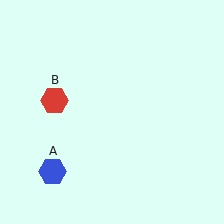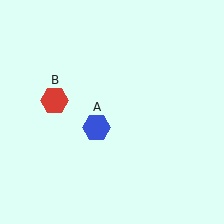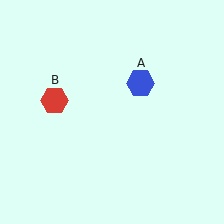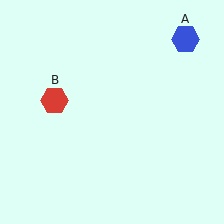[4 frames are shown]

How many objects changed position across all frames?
1 object changed position: blue hexagon (object A).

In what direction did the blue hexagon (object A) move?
The blue hexagon (object A) moved up and to the right.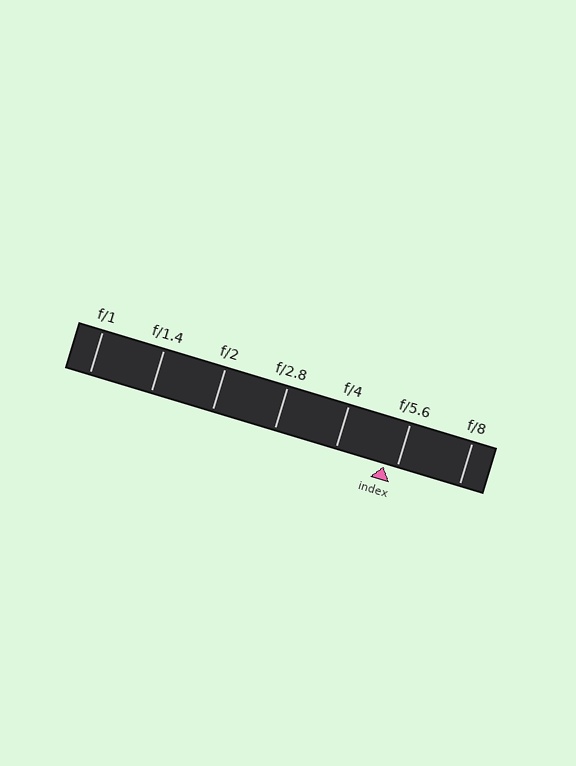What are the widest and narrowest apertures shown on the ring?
The widest aperture shown is f/1 and the narrowest is f/8.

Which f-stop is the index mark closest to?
The index mark is closest to f/5.6.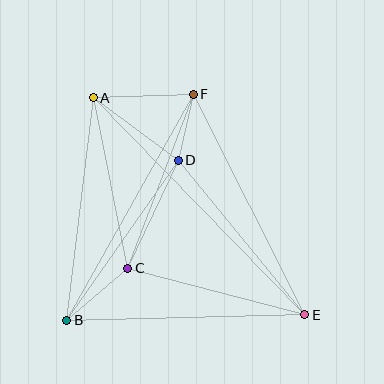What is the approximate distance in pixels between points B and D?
The distance between B and D is approximately 195 pixels.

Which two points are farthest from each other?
Points A and E are farthest from each other.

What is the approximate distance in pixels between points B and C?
The distance between B and C is approximately 80 pixels.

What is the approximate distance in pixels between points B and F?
The distance between B and F is approximately 259 pixels.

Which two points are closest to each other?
Points D and F are closest to each other.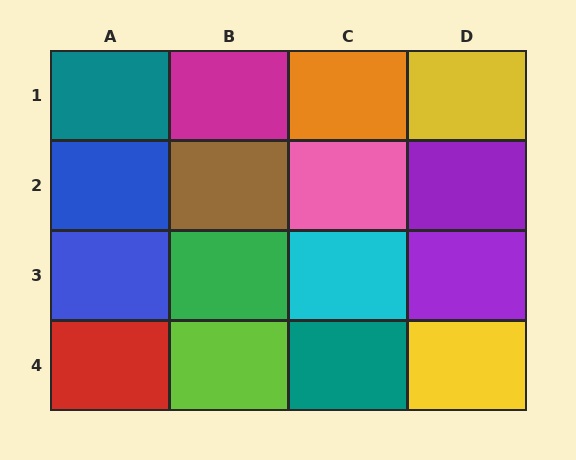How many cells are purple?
2 cells are purple.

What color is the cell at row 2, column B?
Brown.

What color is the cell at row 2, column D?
Purple.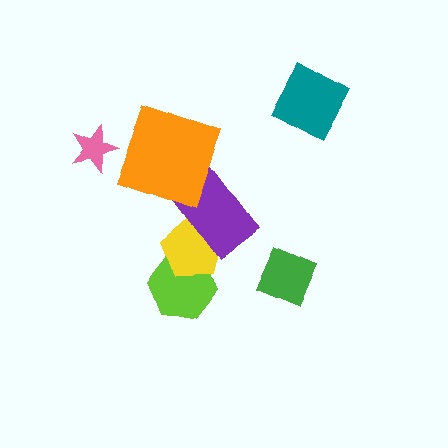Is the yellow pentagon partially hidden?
Yes, it is partially covered by another shape.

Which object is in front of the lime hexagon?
The yellow pentagon is in front of the lime hexagon.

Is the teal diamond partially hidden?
No, no other shape covers it.